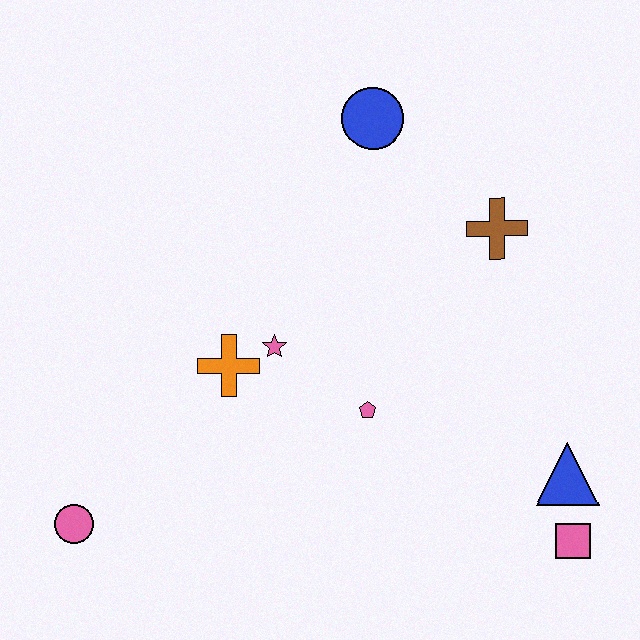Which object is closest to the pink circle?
The orange cross is closest to the pink circle.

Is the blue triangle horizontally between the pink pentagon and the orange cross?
No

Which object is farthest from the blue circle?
The pink circle is farthest from the blue circle.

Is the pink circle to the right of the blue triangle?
No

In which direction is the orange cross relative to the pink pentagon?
The orange cross is to the left of the pink pentagon.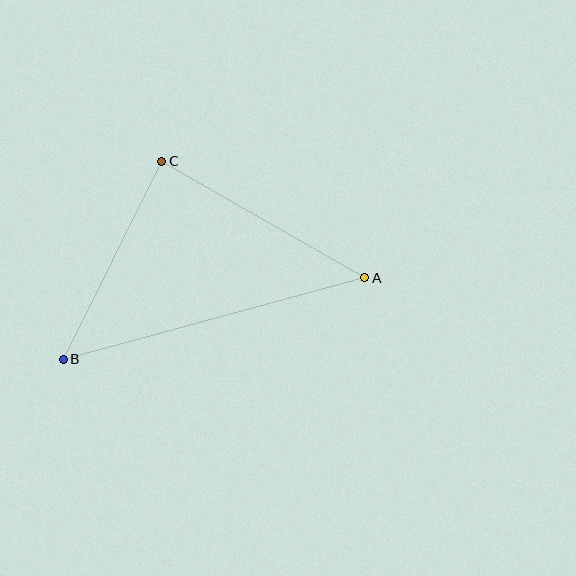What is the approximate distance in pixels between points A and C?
The distance between A and C is approximately 234 pixels.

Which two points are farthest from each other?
Points A and B are farthest from each other.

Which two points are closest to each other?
Points B and C are closest to each other.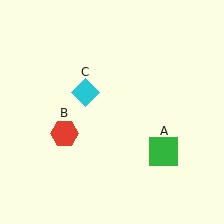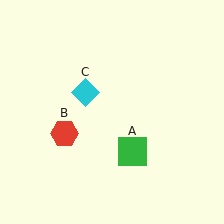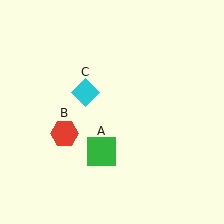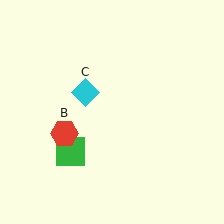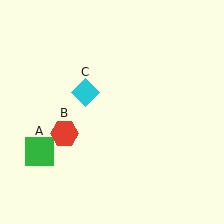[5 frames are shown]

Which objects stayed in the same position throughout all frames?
Red hexagon (object B) and cyan diamond (object C) remained stationary.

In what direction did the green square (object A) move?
The green square (object A) moved left.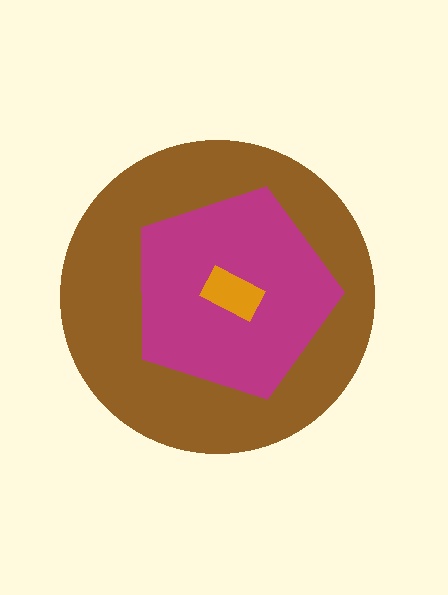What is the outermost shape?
The brown circle.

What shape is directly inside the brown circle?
The magenta pentagon.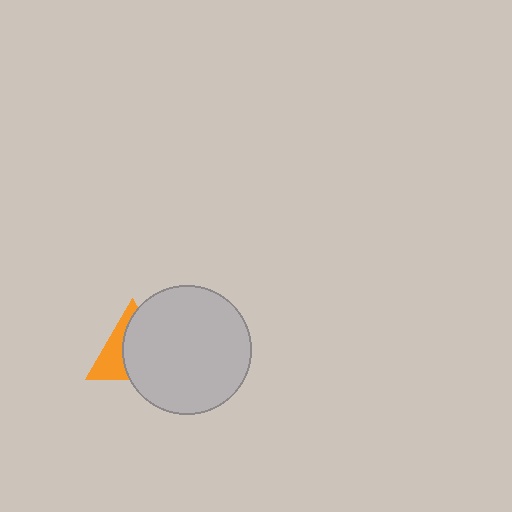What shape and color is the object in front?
The object in front is a light gray circle.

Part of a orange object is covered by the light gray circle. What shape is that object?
It is a triangle.